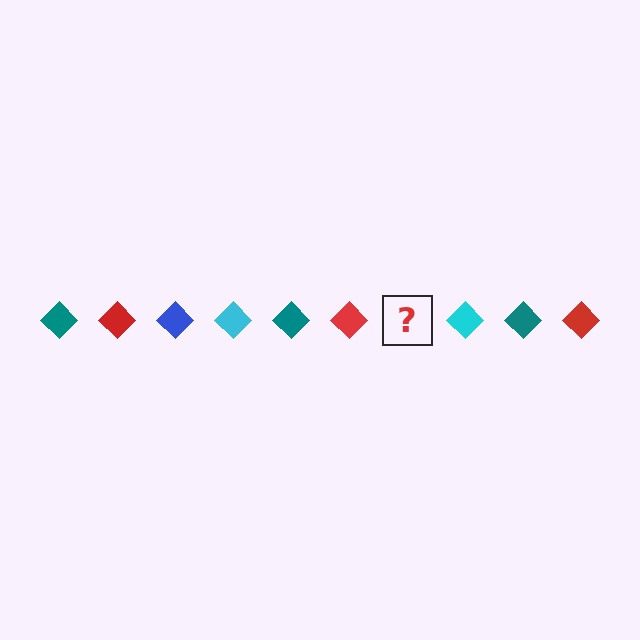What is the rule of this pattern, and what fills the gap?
The rule is that the pattern cycles through teal, red, blue, cyan diamonds. The gap should be filled with a blue diamond.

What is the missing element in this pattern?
The missing element is a blue diamond.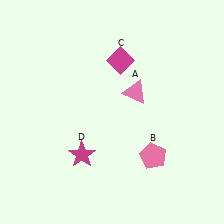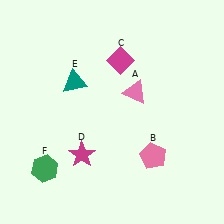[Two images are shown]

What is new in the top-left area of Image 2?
A teal triangle (E) was added in the top-left area of Image 2.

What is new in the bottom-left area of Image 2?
A green hexagon (F) was added in the bottom-left area of Image 2.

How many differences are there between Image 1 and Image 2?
There are 2 differences between the two images.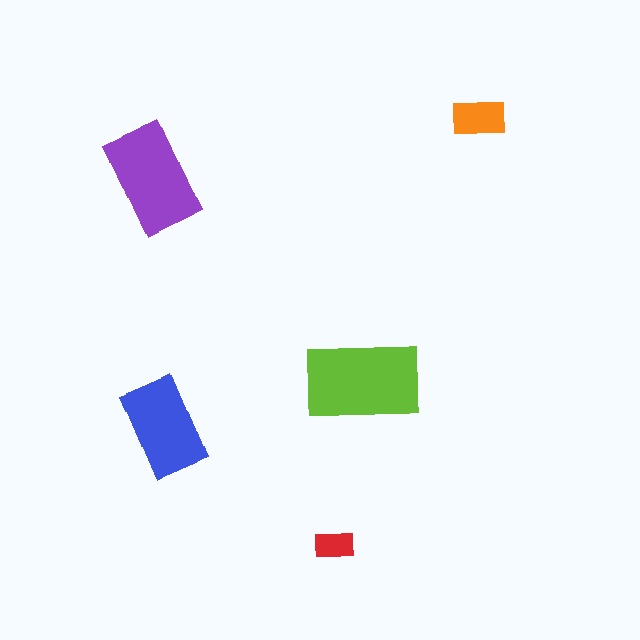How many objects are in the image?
There are 5 objects in the image.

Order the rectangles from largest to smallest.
the lime one, the purple one, the blue one, the orange one, the red one.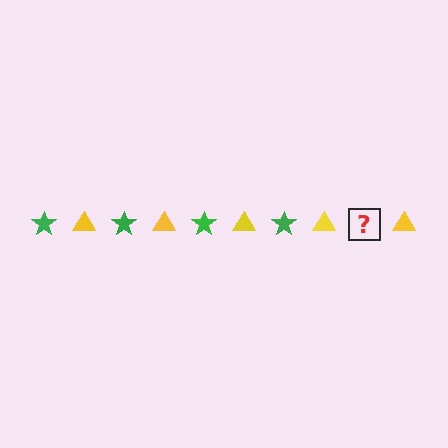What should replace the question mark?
The question mark should be replaced with a green star.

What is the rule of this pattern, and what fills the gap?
The rule is that the pattern alternates between green star and yellow triangle. The gap should be filled with a green star.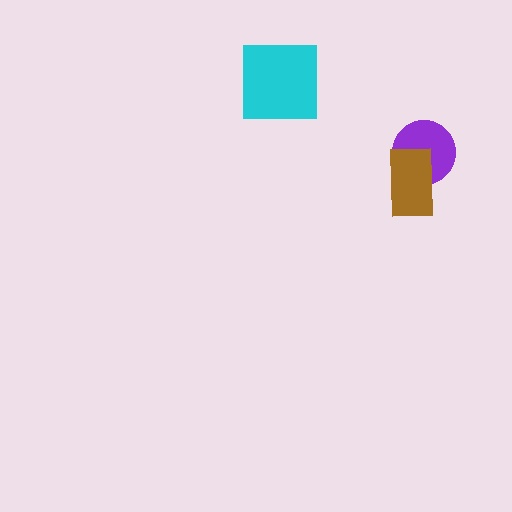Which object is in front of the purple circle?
The brown rectangle is in front of the purple circle.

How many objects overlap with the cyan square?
0 objects overlap with the cyan square.